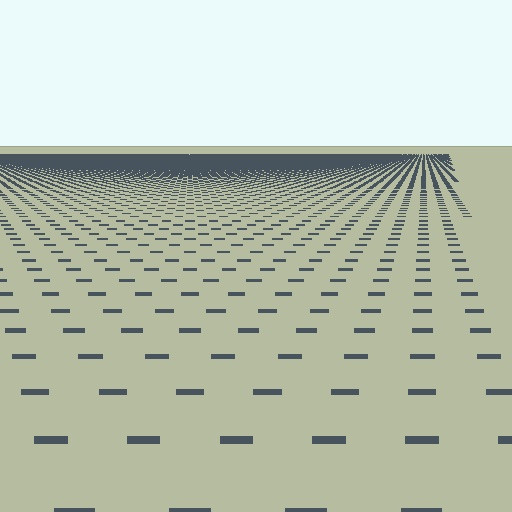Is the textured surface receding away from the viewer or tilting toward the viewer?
The surface is receding away from the viewer. Texture elements get smaller and denser toward the top.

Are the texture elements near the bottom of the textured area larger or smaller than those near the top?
Larger. Near the bottom, elements are closer to the viewer and appear at a bigger on-screen size.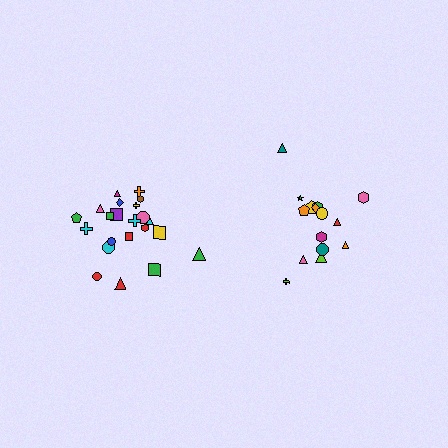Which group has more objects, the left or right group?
The left group.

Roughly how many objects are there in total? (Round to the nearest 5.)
Roughly 35 objects in total.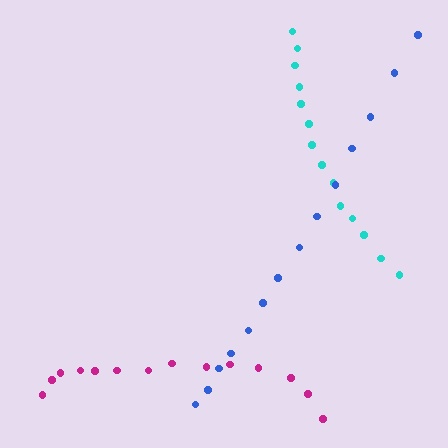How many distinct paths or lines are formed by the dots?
There are 3 distinct paths.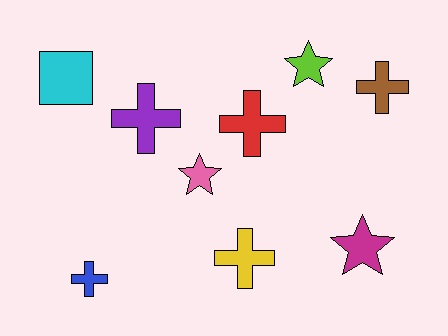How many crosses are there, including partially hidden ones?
There are 5 crosses.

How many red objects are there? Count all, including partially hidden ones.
There is 1 red object.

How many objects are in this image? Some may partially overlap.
There are 9 objects.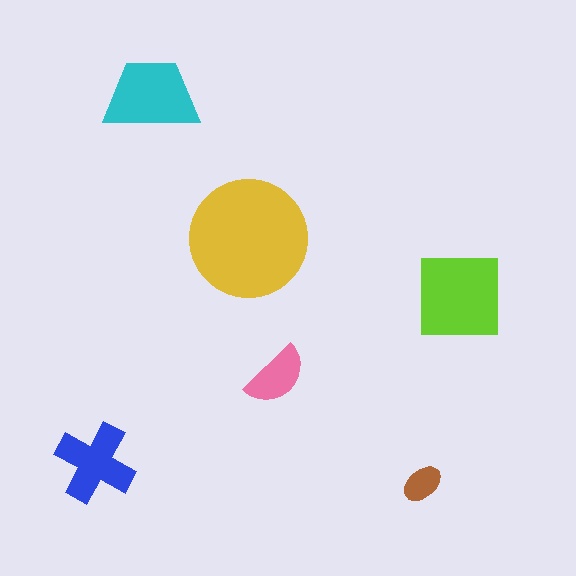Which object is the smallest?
The brown ellipse.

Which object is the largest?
The yellow circle.